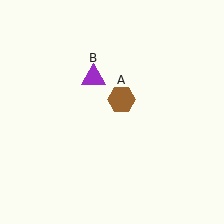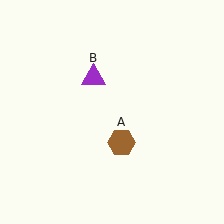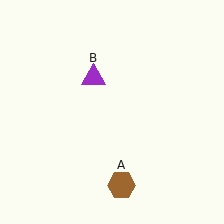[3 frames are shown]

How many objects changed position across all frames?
1 object changed position: brown hexagon (object A).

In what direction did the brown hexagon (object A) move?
The brown hexagon (object A) moved down.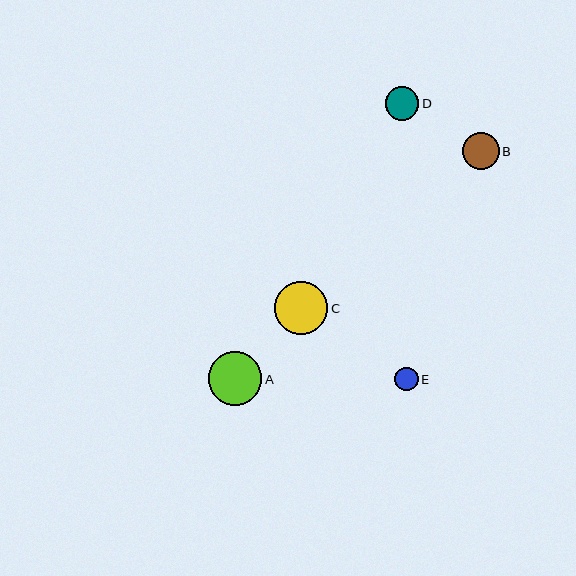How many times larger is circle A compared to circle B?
Circle A is approximately 1.5 times the size of circle B.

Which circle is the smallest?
Circle E is the smallest with a size of approximately 24 pixels.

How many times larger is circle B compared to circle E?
Circle B is approximately 1.5 times the size of circle E.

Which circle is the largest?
Circle A is the largest with a size of approximately 54 pixels.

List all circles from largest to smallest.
From largest to smallest: A, C, B, D, E.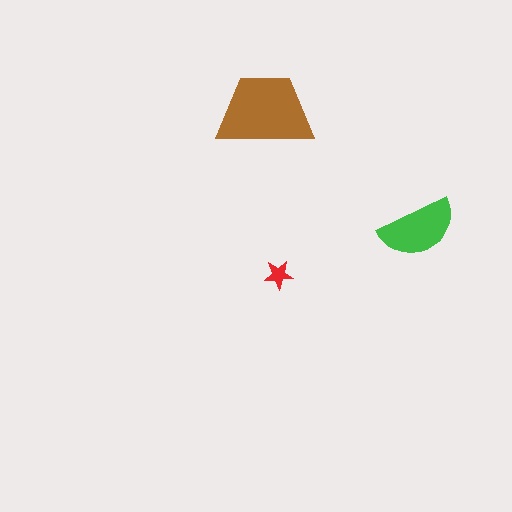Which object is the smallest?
The red star.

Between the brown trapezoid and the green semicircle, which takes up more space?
The brown trapezoid.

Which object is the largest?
The brown trapezoid.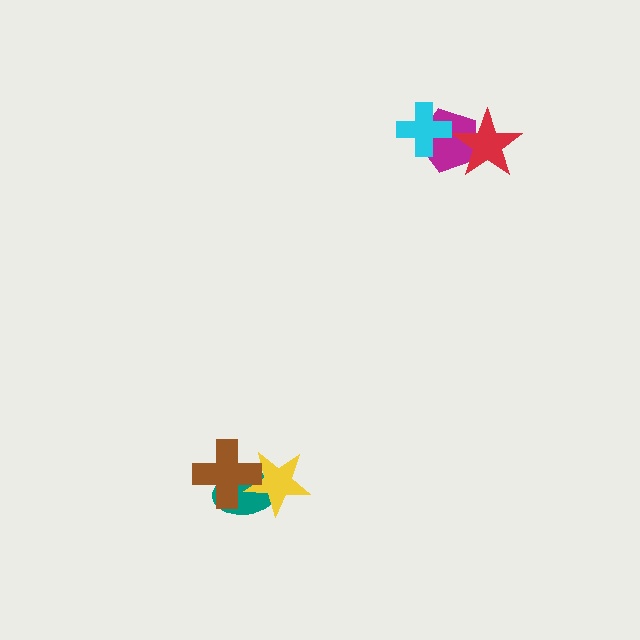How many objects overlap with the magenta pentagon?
2 objects overlap with the magenta pentagon.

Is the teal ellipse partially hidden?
Yes, it is partially covered by another shape.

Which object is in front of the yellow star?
The brown cross is in front of the yellow star.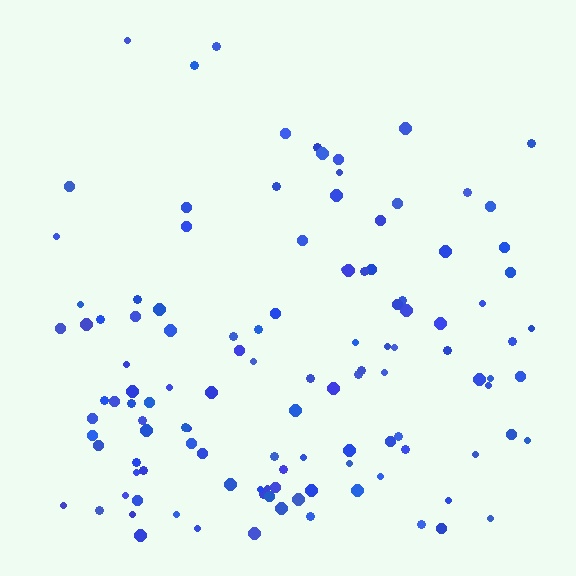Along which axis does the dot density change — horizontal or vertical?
Vertical.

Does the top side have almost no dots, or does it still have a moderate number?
Still a moderate number, just noticeably fewer than the bottom.